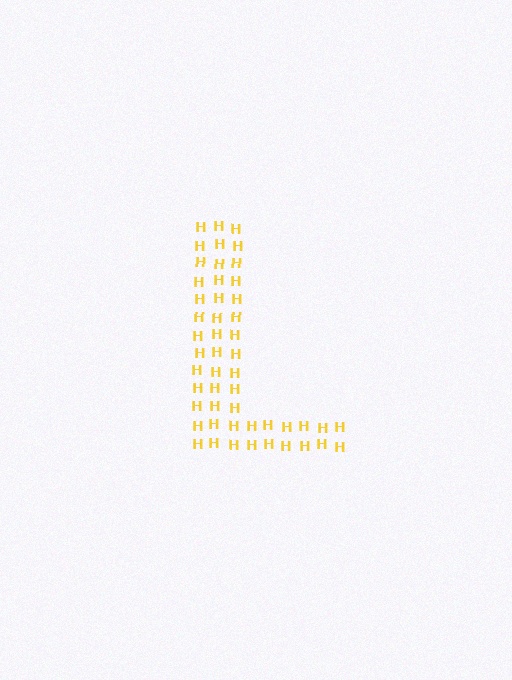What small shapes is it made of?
It is made of small letter H's.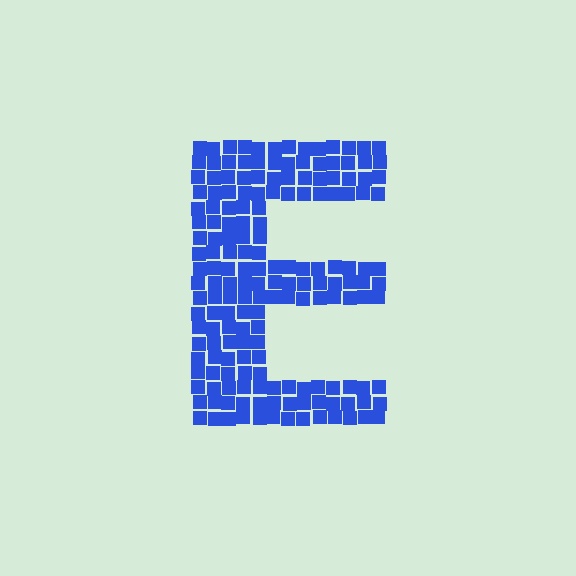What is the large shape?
The large shape is the letter E.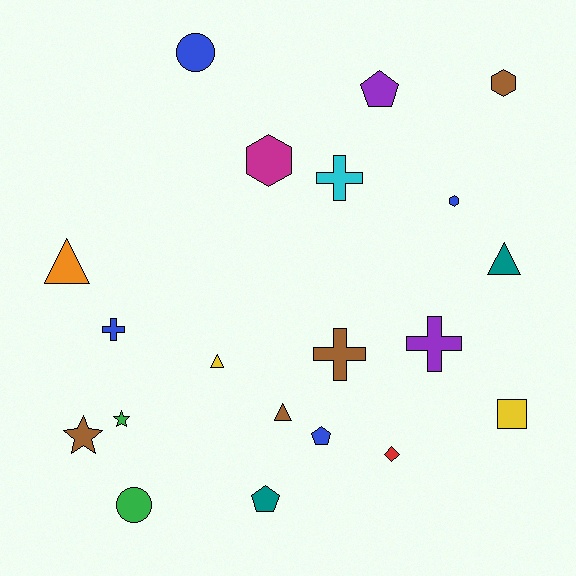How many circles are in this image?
There are 2 circles.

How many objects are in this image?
There are 20 objects.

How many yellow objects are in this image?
There are 2 yellow objects.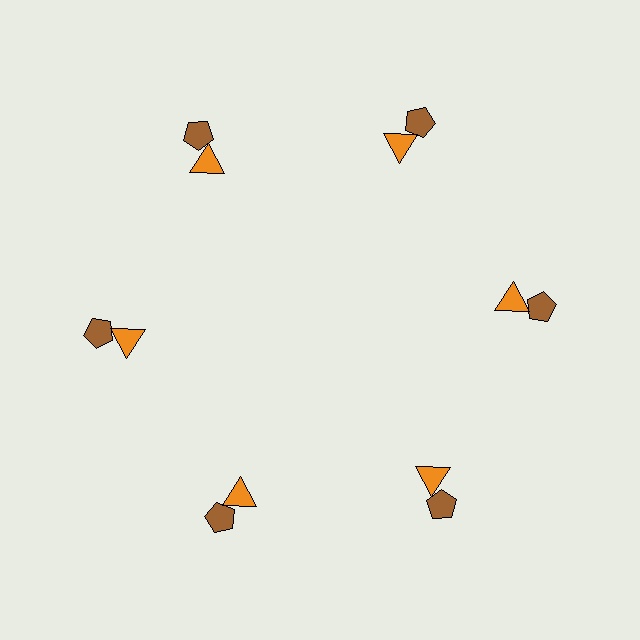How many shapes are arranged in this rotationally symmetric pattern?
There are 12 shapes, arranged in 6 groups of 2.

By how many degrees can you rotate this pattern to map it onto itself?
The pattern maps onto itself every 60 degrees of rotation.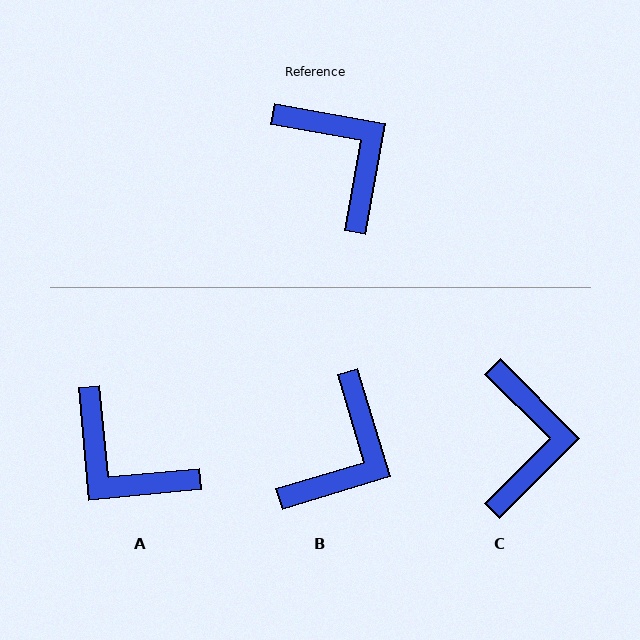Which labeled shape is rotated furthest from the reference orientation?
A, about 164 degrees away.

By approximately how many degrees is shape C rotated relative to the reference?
Approximately 35 degrees clockwise.